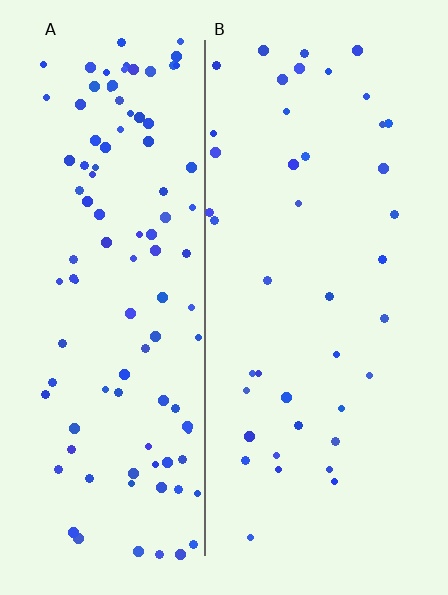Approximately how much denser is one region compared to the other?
Approximately 2.5× — region A over region B.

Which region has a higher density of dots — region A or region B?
A (the left).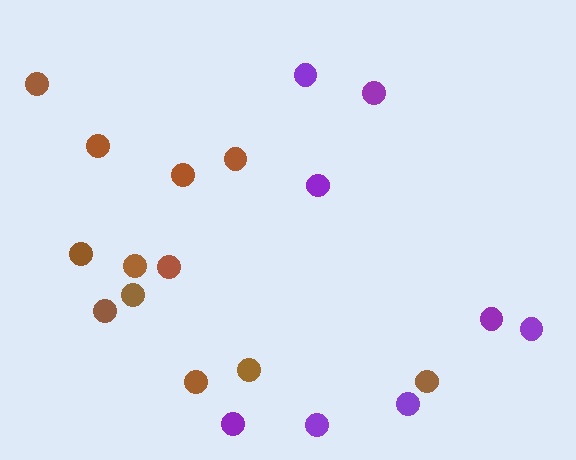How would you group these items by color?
There are 2 groups: one group of brown circles (12) and one group of purple circles (8).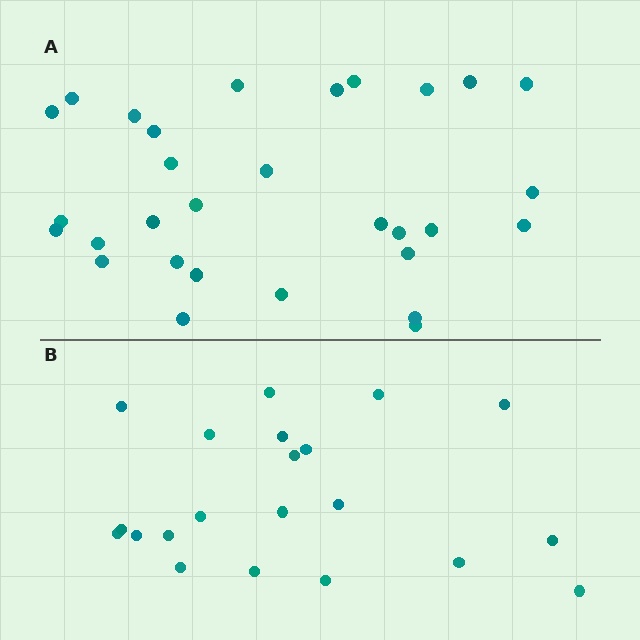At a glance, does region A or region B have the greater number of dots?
Region A (the top region) has more dots.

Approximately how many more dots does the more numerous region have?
Region A has roughly 8 or so more dots than region B.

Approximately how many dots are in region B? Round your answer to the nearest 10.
About 20 dots. (The exact count is 21, which rounds to 20.)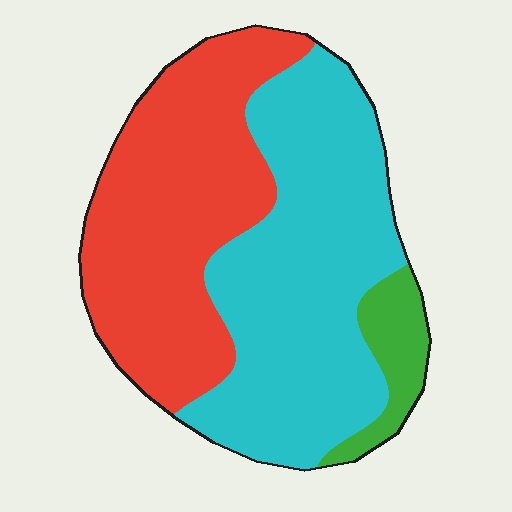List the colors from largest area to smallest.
From largest to smallest: cyan, red, green.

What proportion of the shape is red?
Red covers about 45% of the shape.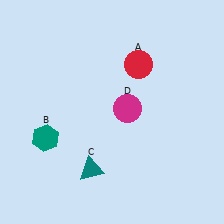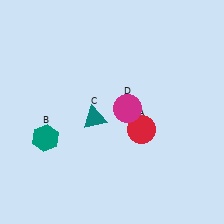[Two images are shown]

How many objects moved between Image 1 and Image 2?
2 objects moved between the two images.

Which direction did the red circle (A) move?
The red circle (A) moved down.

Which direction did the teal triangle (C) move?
The teal triangle (C) moved up.